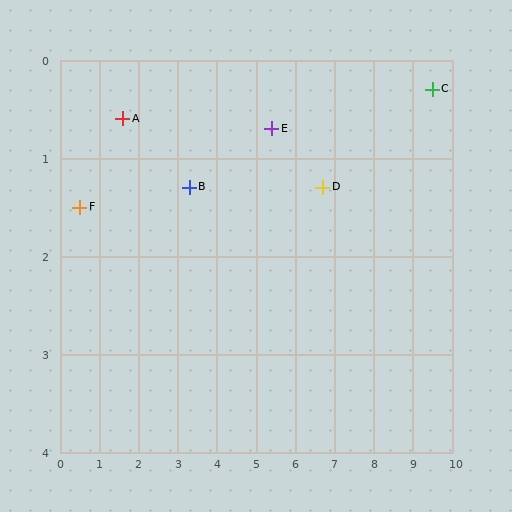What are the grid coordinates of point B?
Point B is at approximately (3.3, 1.3).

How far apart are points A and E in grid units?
Points A and E are about 3.8 grid units apart.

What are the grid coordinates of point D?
Point D is at approximately (6.7, 1.3).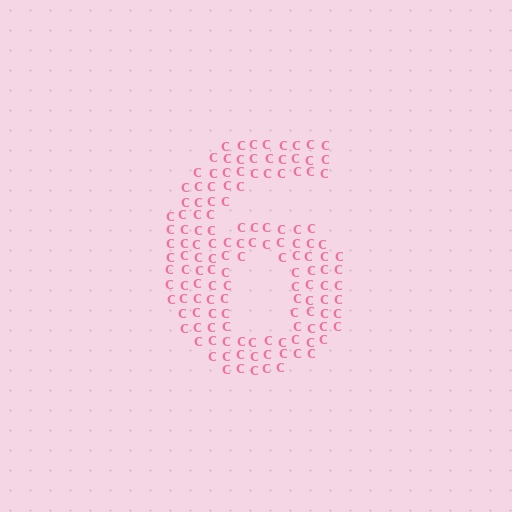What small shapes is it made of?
It is made of small letter C's.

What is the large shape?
The large shape is the digit 6.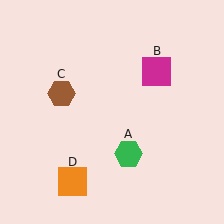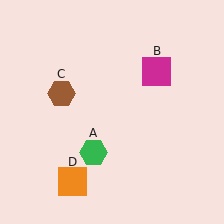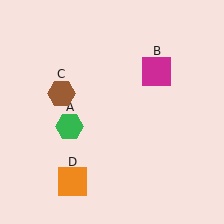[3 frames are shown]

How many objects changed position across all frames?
1 object changed position: green hexagon (object A).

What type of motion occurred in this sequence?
The green hexagon (object A) rotated clockwise around the center of the scene.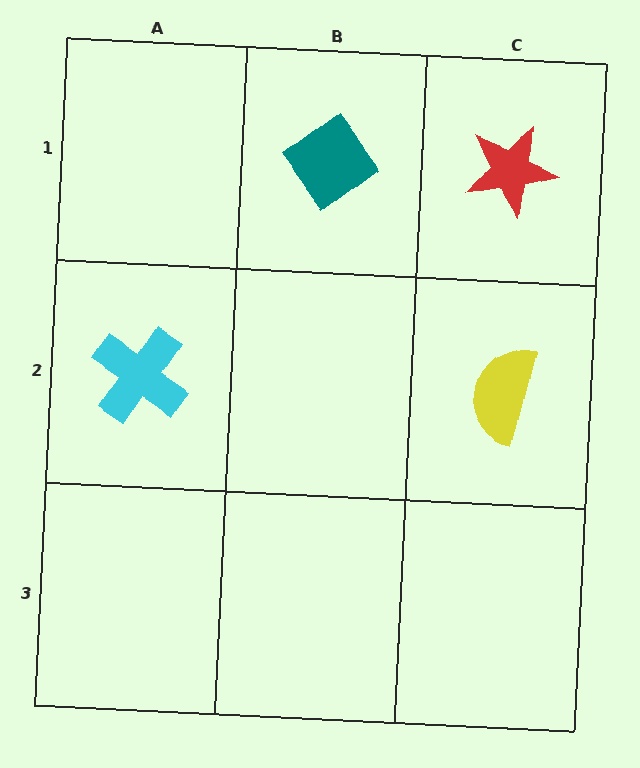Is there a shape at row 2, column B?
No, that cell is empty.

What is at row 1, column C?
A red star.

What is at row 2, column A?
A cyan cross.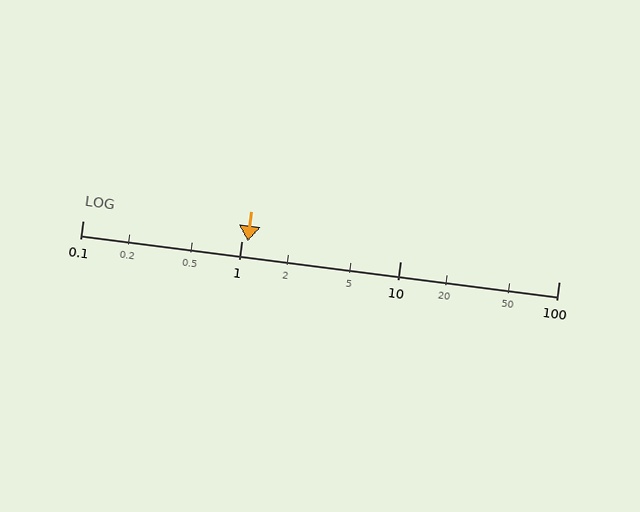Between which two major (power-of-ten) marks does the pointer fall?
The pointer is between 1 and 10.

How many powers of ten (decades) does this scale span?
The scale spans 3 decades, from 0.1 to 100.